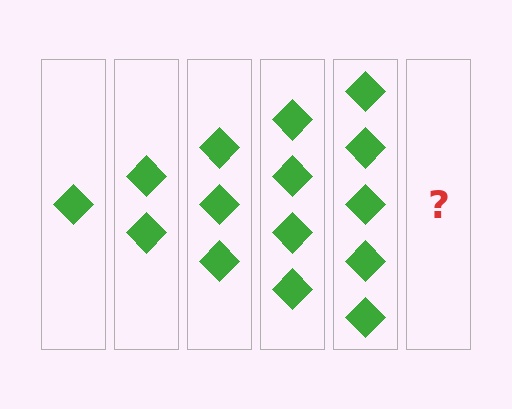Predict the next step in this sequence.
The next step is 6 diamonds.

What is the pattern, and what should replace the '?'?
The pattern is that each step adds one more diamond. The '?' should be 6 diamonds.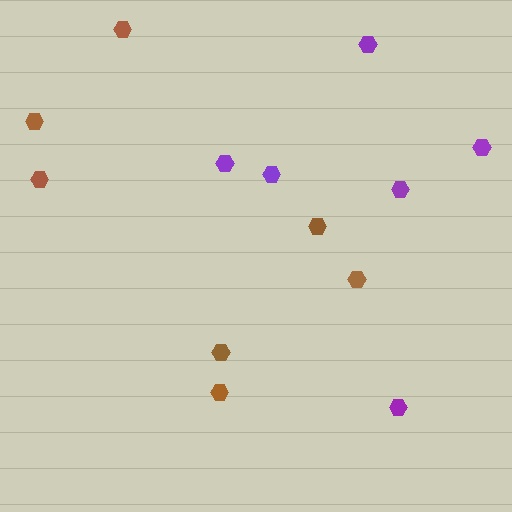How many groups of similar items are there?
There are 2 groups: one group of purple hexagons (6) and one group of brown hexagons (7).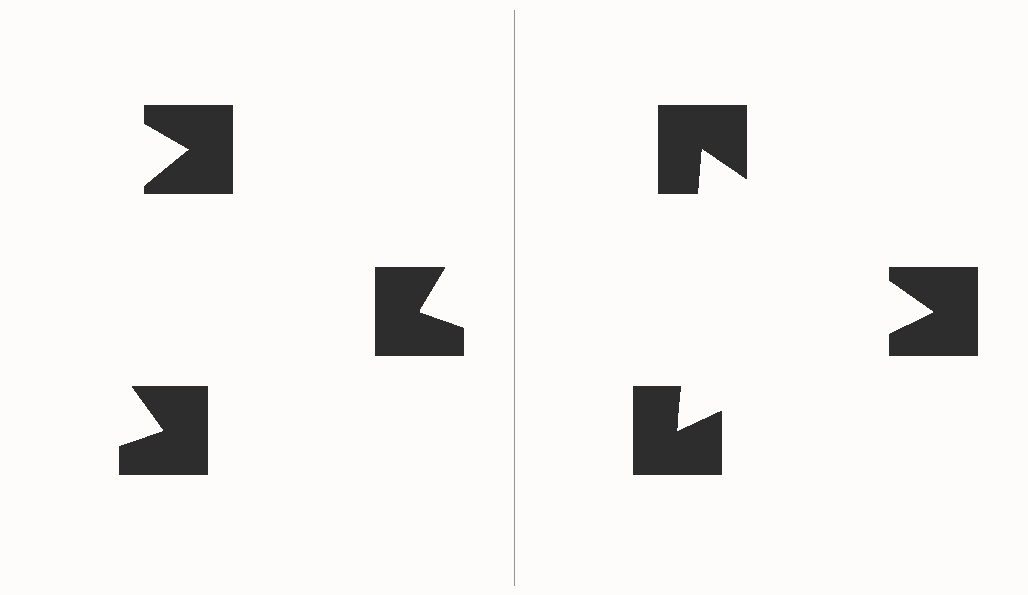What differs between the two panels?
The notched squares are positioned identically on both sides; only the wedge orientations differ. On the right they align to a triangle; on the left they are misaligned.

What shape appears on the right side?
An illusory triangle.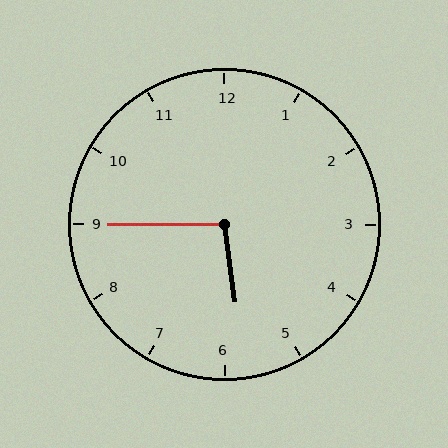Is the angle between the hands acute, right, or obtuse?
It is obtuse.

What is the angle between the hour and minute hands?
Approximately 98 degrees.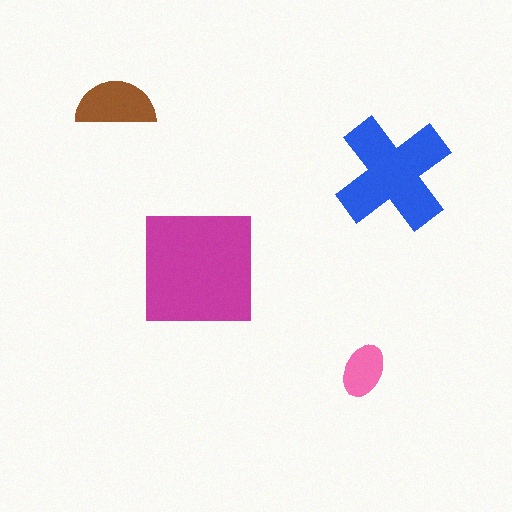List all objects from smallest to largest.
The pink ellipse, the brown semicircle, the blue cross, the magenta square.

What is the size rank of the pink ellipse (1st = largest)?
4th.